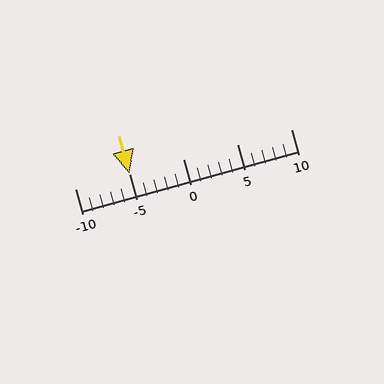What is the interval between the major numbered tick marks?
The major tick marks are spaced 5 units apart.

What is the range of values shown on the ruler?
The ruler shows values from -10 to 10.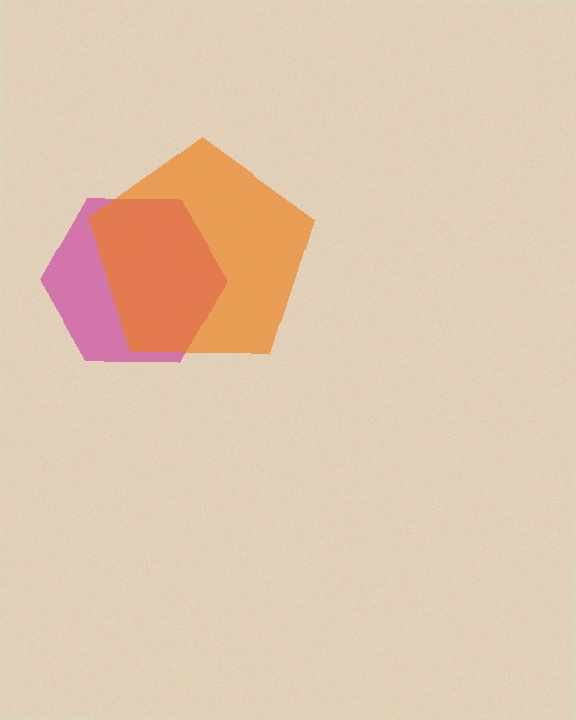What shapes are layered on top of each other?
The layered shapes are: a magenta hexagon, an orange pentagon.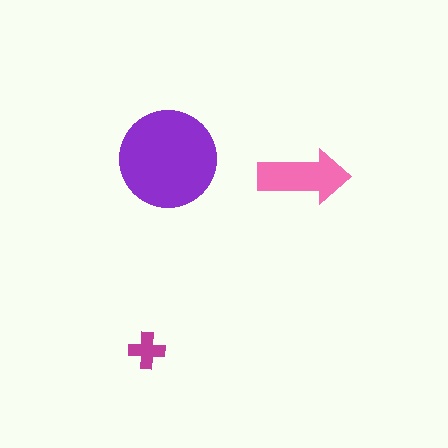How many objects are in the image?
There are 3 objects in the image.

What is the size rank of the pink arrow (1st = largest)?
2nd.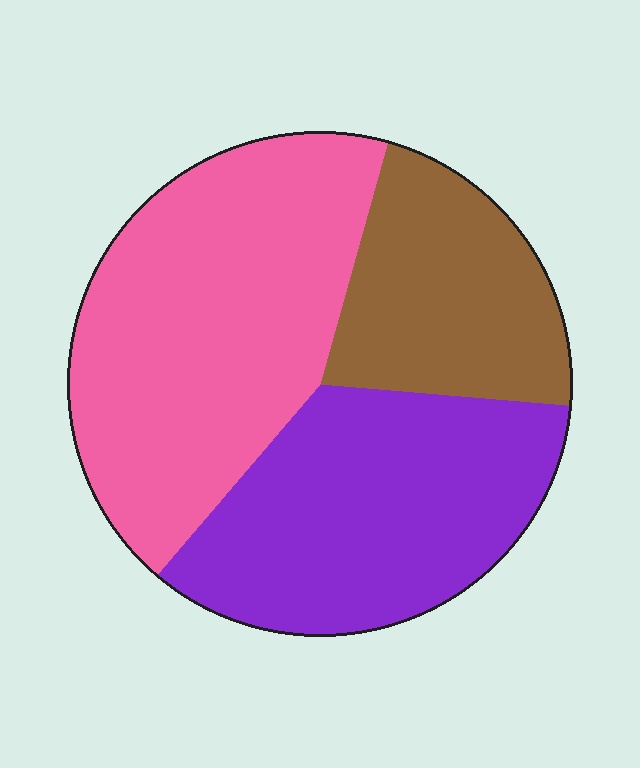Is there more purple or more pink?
Pink.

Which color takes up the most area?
Pink, at roughly 45%.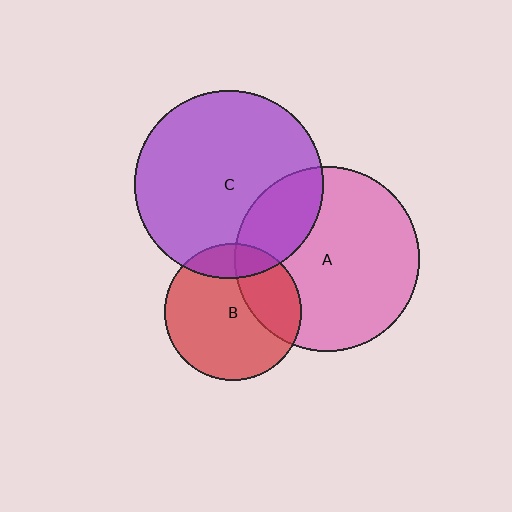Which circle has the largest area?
Circle C (purple).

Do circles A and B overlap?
Yes.